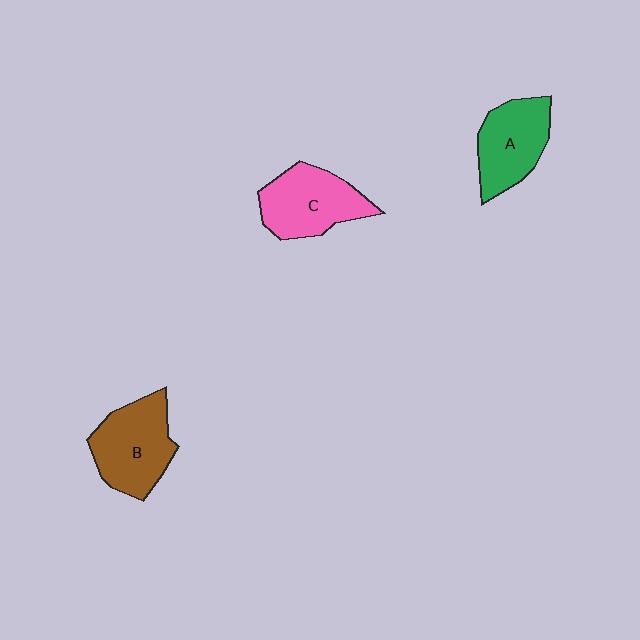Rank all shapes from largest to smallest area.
From largest to smallest: B (brown), C (pink), A (green).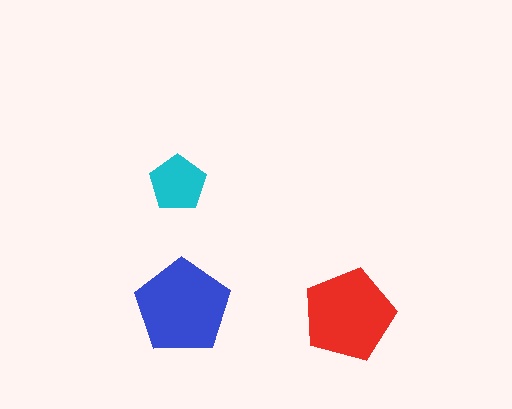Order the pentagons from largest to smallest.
the blue one, the red one, the cyan one.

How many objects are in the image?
There are 3 objects in the image.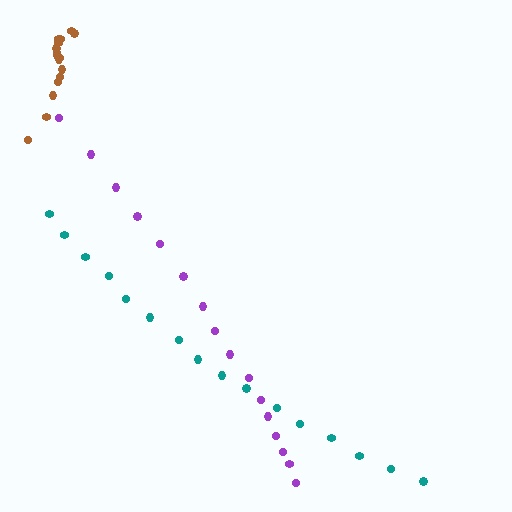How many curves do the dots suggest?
There are 3 distinct paths.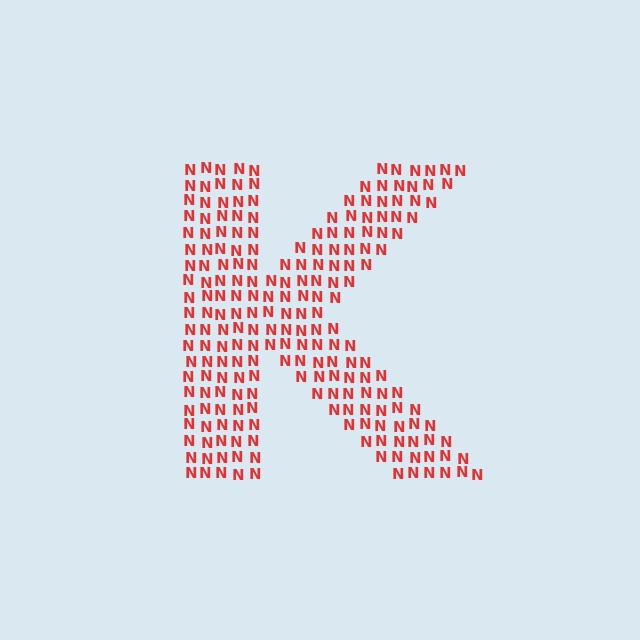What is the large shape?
The large shape is the letter K.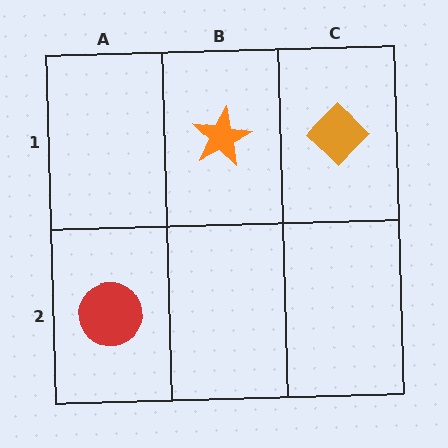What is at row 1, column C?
An orange diamond.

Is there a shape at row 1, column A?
No, that cell is empty.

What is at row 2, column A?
A red circle.